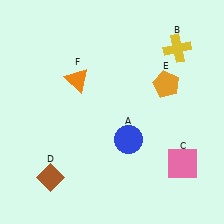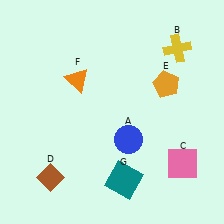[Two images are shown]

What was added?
A teal square (G) was added in Image 2.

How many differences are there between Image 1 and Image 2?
There is 1 difference between the two images.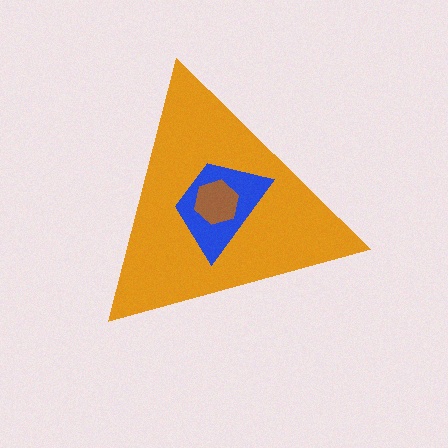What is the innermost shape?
The brown hexagon.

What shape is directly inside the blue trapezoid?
The brown hexagon.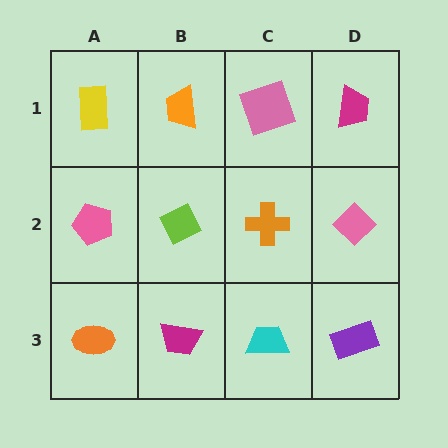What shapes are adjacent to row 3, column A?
A pink pentagon (row 2, column A), a magenta trapezoid (row 3, column B).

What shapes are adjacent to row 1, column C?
An orange cross (row 2, column C), an orange trapezoid (row 1, column B), a magenta trapezoid (row 1, column D).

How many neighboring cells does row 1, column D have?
2.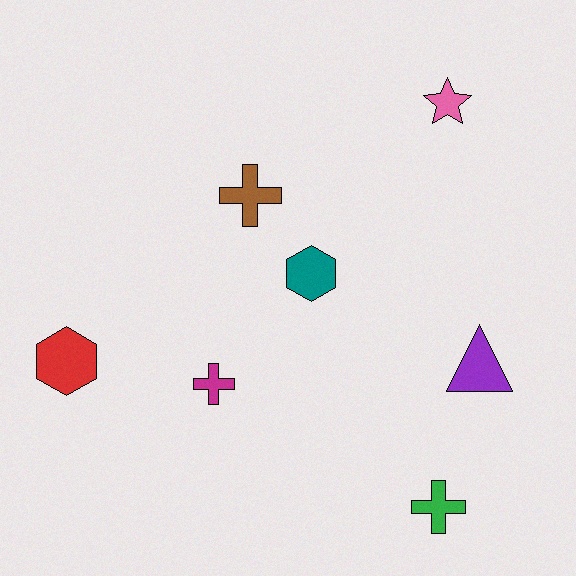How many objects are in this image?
There are 7 objects.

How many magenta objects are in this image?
There is 1 magenta object.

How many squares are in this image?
There are no squares.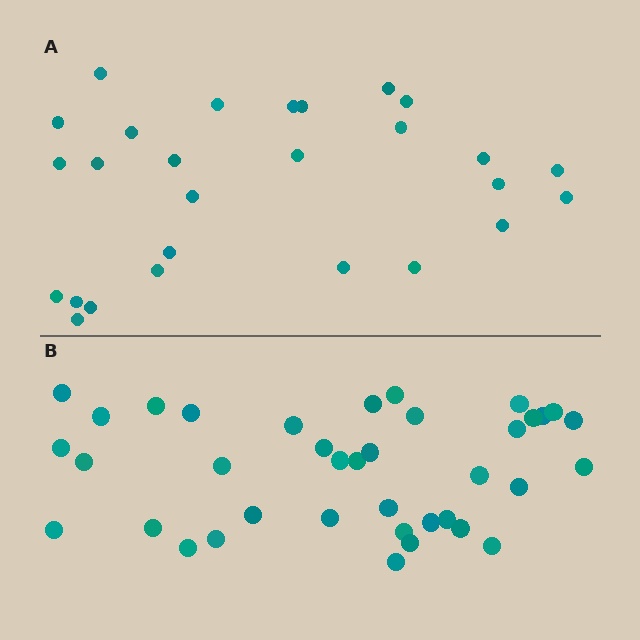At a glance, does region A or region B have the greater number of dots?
Region B (the bottom region) has more dots.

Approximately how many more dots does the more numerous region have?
Region B has roughly 12 or so more dots than region A.